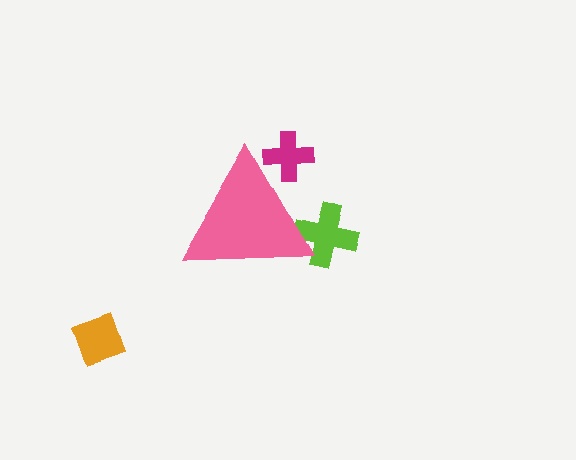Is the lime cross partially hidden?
Yes, the lime cross is partially hidden behind the pink triangle.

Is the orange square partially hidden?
No, the orange square is fully visible.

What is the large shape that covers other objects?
A pink triangle.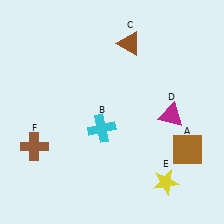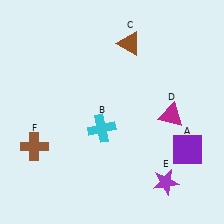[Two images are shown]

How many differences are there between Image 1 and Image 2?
There are 2 differences between the two images.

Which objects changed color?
A changed from brown to purple. E changed from yellow to purple.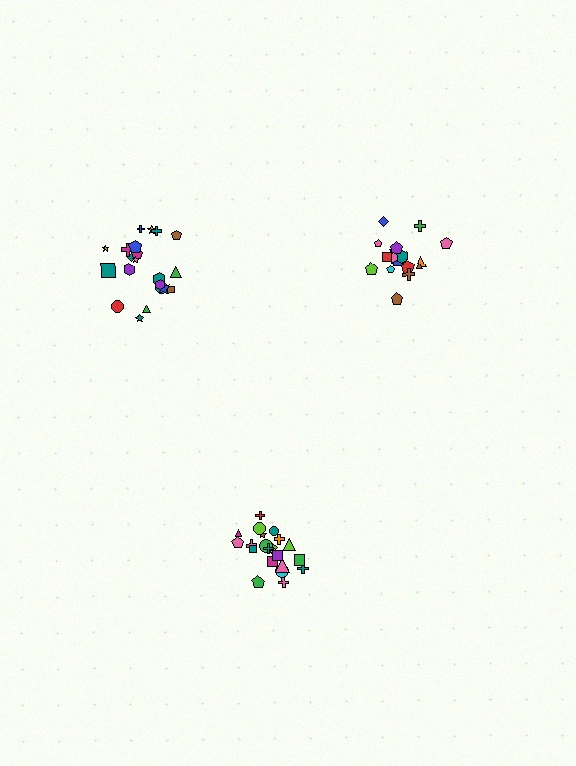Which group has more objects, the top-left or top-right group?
The top-left group.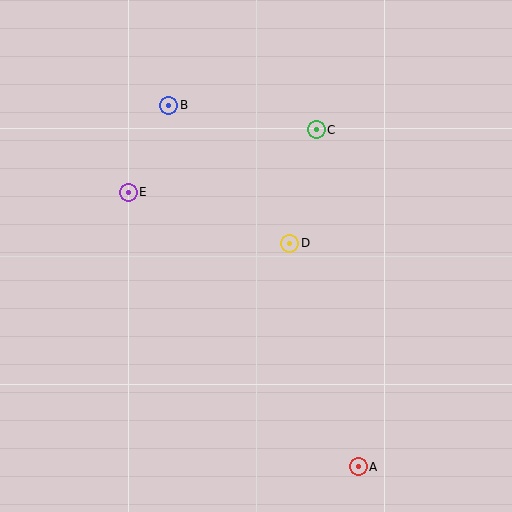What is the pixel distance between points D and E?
The distance between D and E is 169 pixels.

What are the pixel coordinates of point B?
Point B is at (169, 105).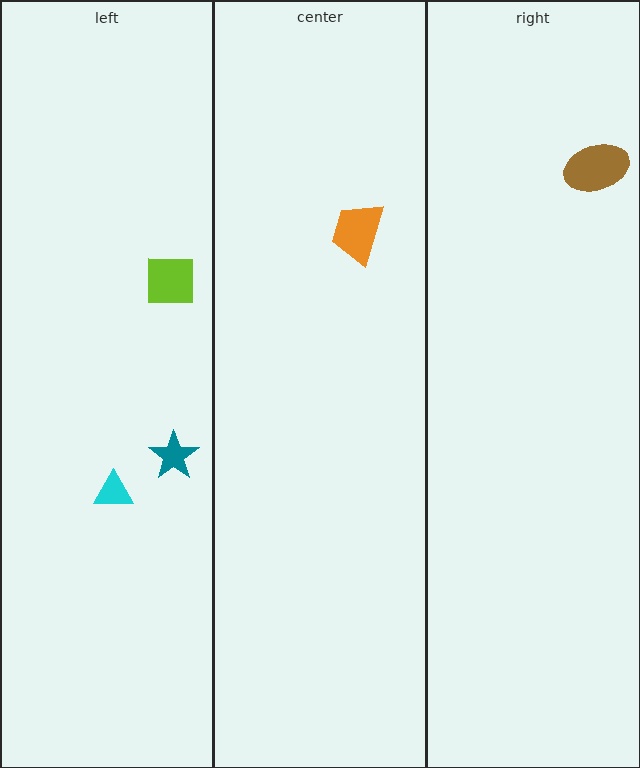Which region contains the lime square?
The left region.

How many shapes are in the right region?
1.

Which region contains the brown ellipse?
The right region.